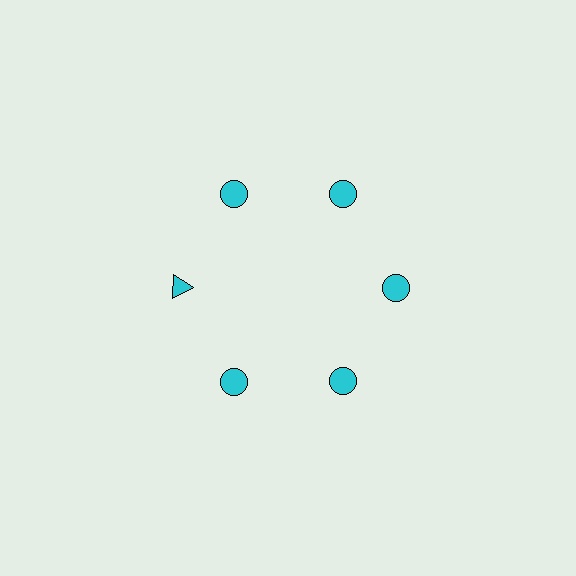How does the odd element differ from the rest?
It has a different shape: triangle instead of circle.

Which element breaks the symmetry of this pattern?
The cyan triangle at roughly the 9 o'clock position breaks the symmetry. All other shapes are cyan circles.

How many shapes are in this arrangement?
There are 6 shapes arranged in a ring pattern.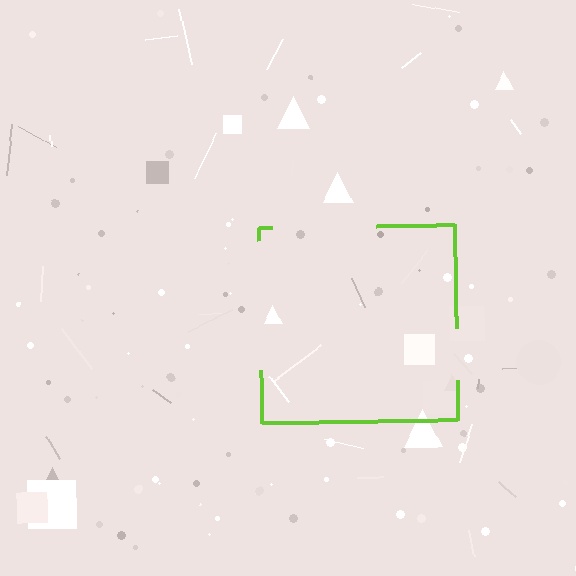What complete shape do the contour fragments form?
The contour fragments form a square.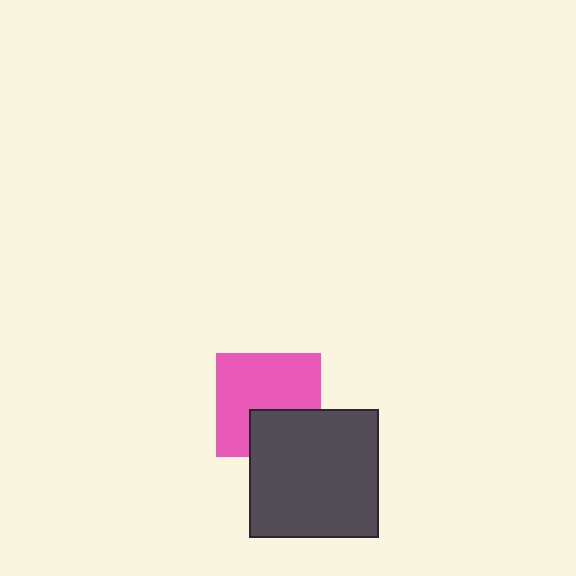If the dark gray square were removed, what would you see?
You would see the complete pink square.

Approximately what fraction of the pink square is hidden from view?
Roughly 31% of the pink square is hidden behind the dark gray square.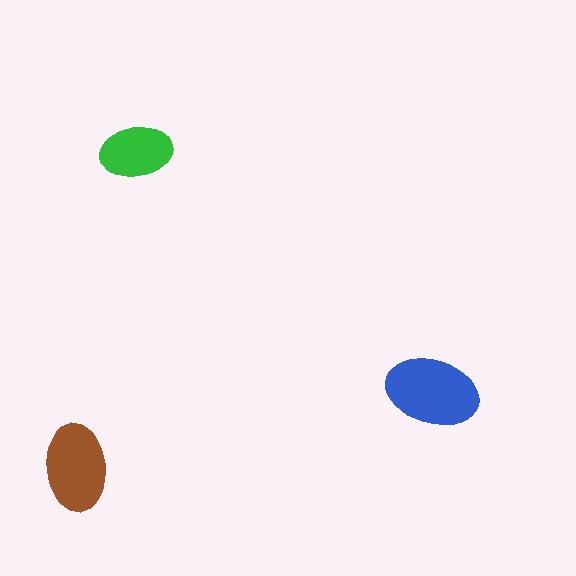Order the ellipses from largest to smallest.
the blue one, the brown one, the green one.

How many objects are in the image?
There are 3 objects in the image.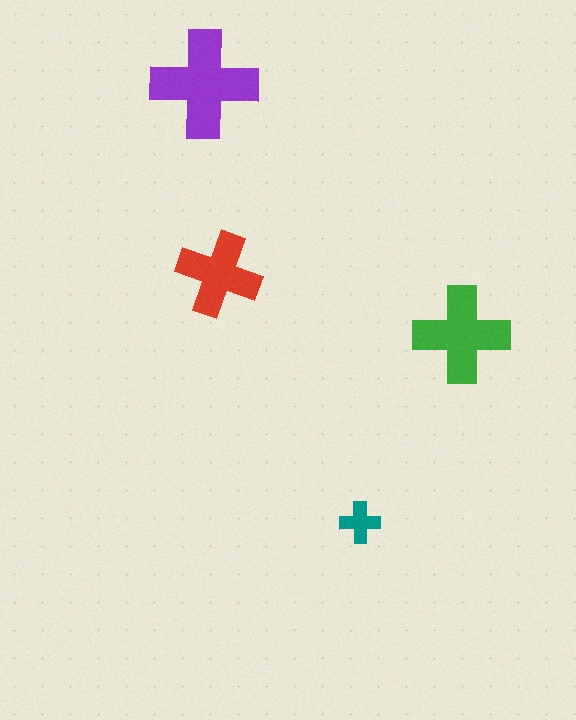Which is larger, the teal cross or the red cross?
The red one.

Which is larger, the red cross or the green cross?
The green one.